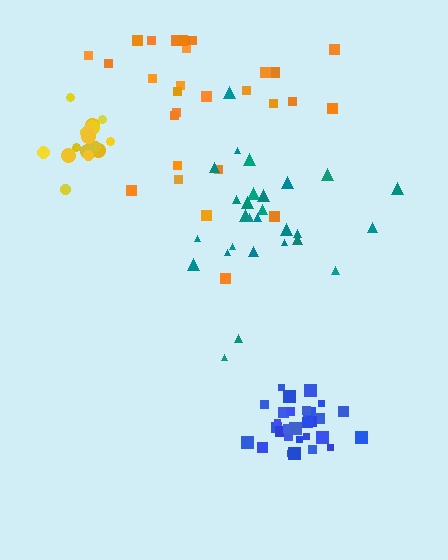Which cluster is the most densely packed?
Blue.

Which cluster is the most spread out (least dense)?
Orange.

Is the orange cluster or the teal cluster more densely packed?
Teal.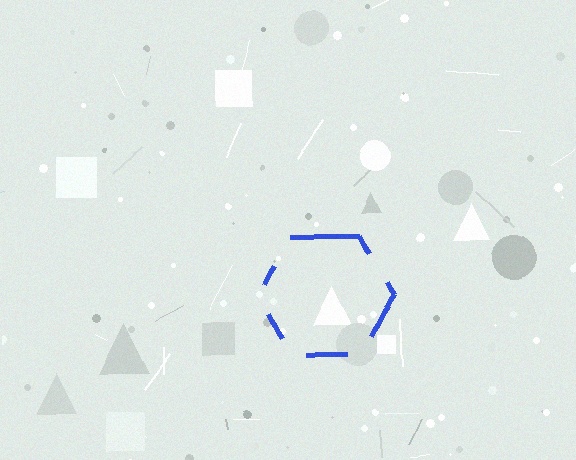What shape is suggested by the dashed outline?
The dashed outline suggests a hexagon.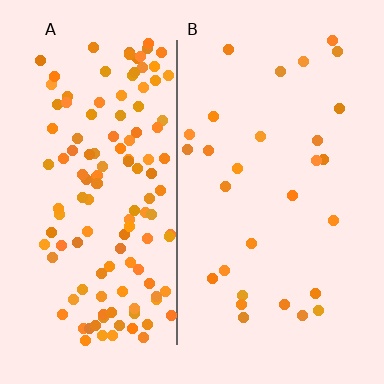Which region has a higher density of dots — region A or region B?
A (the left).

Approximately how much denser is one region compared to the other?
Approximately 4.6× — region A over region B.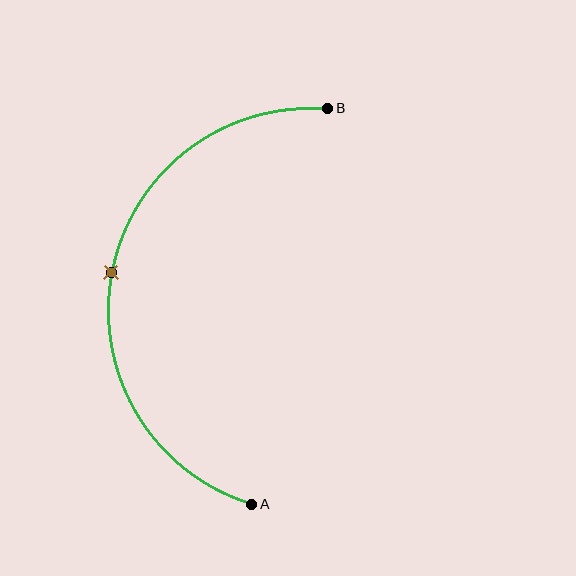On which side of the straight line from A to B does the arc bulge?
The arc bulges to the left of the straight line connecting A and B.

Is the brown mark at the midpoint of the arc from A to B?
Yes. The brown mark lies on the arc at equal arc-length from both A and B — it is the arc midpoint.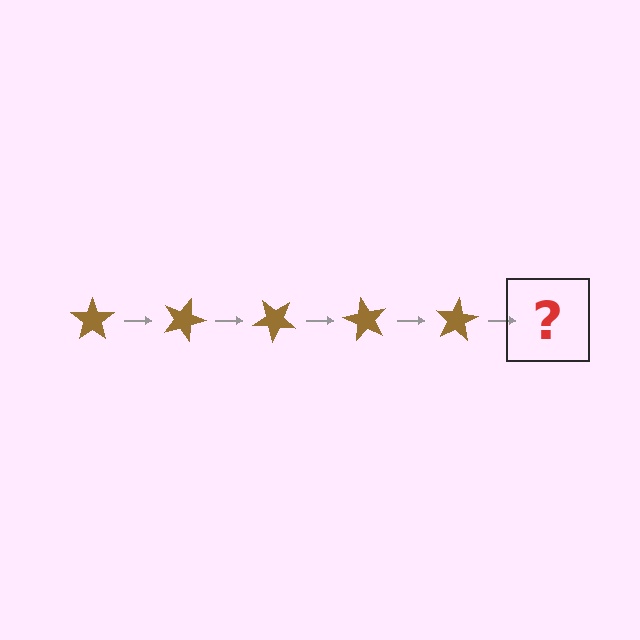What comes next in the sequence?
The next element should be a brown star rotated 100 degrees.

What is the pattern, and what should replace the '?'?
The pattern is that the star rotates 20 degrees each step. The '?' should be a brown star rotated 100 degrees.